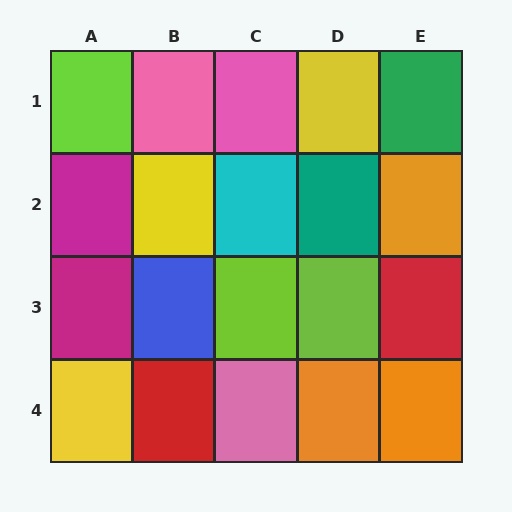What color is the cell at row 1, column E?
Green.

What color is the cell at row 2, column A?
Magenta.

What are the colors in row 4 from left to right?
Yellow, red, pink, orange, orange.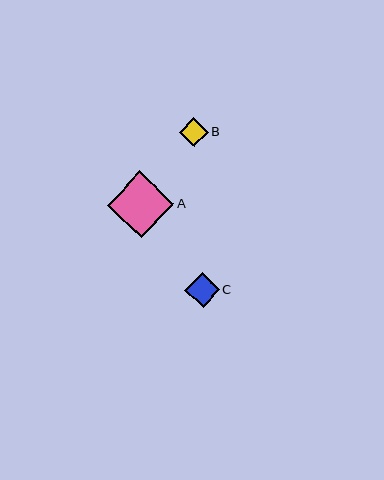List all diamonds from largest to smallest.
From largest to smallest: A, C, B.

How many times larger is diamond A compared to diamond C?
Diamond A is approximately 1.9 times the size of diamond C.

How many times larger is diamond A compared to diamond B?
Diamond A is approximately 2.3 times the size of diamond B.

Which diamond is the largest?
Diamond A is the largest with a size of approximately 67 pixels.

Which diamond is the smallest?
Diamond B is the smallest with a size of approximately 29 pixels.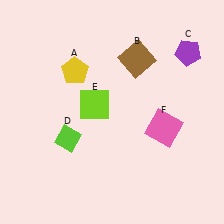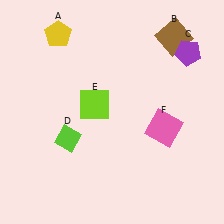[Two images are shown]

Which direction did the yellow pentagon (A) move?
The yellow pentagon (A) moved up.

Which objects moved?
The objects that moved are: the yellow pentagon (A), the brown square (B).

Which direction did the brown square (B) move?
The brown square (B) moved right.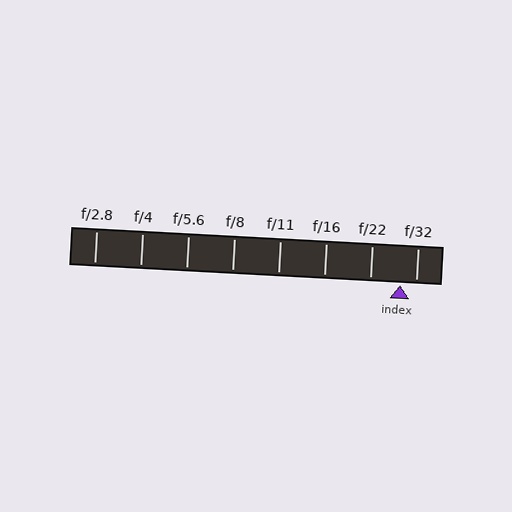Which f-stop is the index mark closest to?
The index mark is closest to f/32.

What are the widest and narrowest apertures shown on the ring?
The widest aperture shown is f/2.8 and the narrowest is f/32.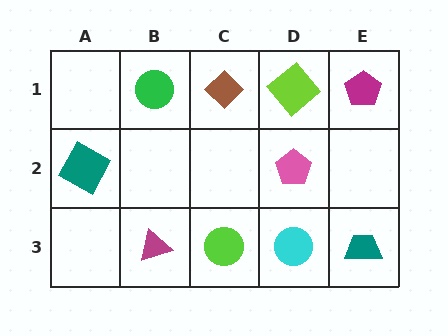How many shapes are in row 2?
2 shapes.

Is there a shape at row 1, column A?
No, that cell is empty.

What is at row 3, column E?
A teal trapezoid.